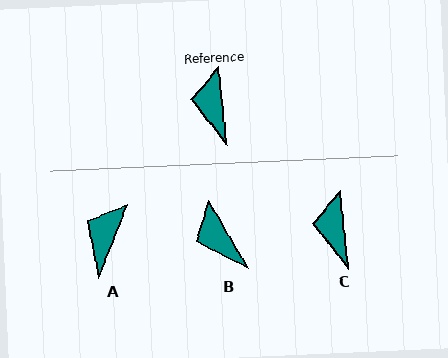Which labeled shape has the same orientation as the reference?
C.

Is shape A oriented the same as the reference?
No, it is off by about 27 degrees.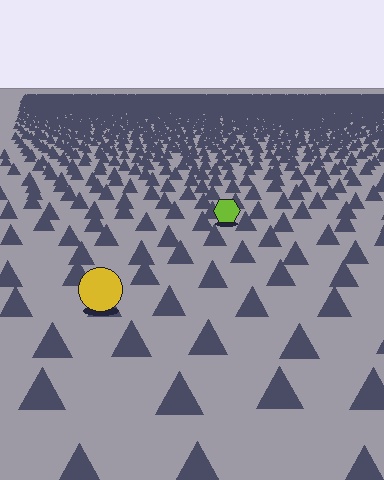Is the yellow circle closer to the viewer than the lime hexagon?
Yes. The yellow circle is closer — you can tell from the texture gradient: the ground texture is coarser near it.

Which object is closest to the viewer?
The yellow circle is closest. The texture marks near it are larger and more spread out.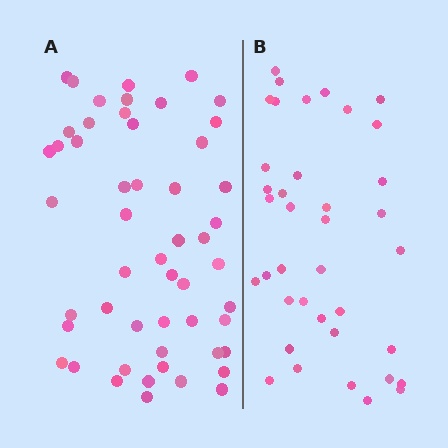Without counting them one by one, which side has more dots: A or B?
Region A (the left region) has more dots.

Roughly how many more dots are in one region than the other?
Region A has approximately 15 more dots than region B.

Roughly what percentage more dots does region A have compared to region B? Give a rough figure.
About 35% more.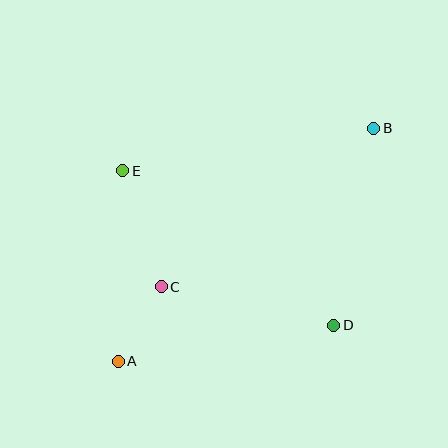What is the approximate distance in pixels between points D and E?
The distance between D and E is approximately 262 pixels.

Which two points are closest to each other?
Points A and C are closest to each other.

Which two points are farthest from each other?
Points A and B are farthest from each other.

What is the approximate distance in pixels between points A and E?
The distance between A and E is approximately 191 pixels.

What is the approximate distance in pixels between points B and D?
The distance between B and D is approximately 201 pixels.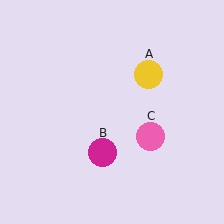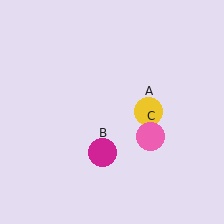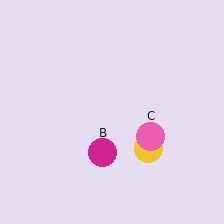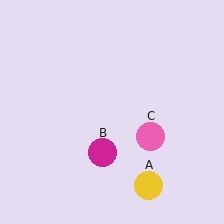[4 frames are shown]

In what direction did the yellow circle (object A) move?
The yellow circle (object A) moved down.